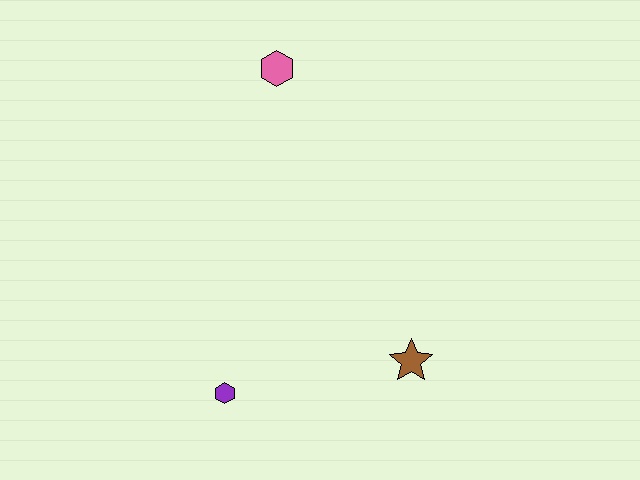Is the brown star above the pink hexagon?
No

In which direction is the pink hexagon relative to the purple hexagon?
The pink hexagon is above the purple hexagon.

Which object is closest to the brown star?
The purple hexagon is closest to the brown star.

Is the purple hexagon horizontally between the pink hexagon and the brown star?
No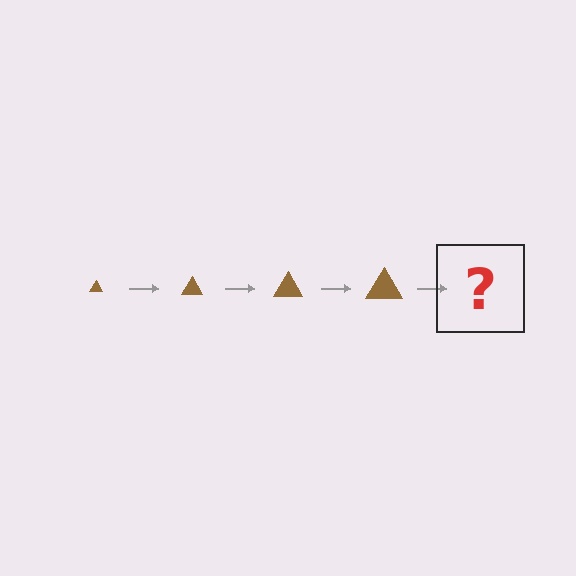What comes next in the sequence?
The next element should be a brown triangle, larger than the previous one.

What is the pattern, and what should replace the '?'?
The pattern is that the triangle gets progressively larger each step. The '?' should be a brown triangle, larger than the previous one.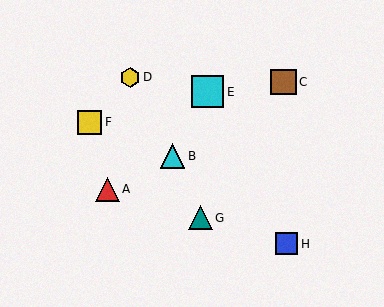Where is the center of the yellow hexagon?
The center of the yellow hexagon is at (130, 77).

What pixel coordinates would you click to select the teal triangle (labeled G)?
Click at (201, 218) to select the teal triangle G.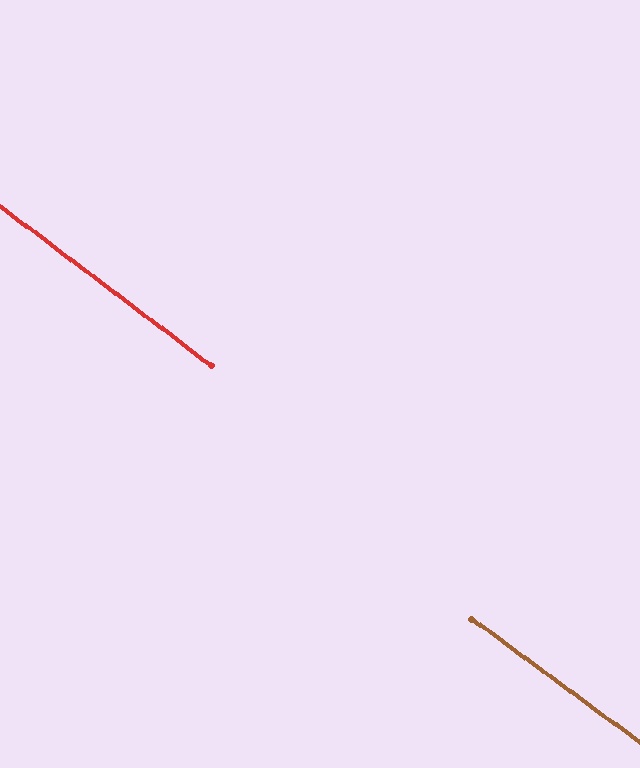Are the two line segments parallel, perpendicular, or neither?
Parallel — their directions differ by only 0.5°.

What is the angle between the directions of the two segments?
Approximately 0 degrees.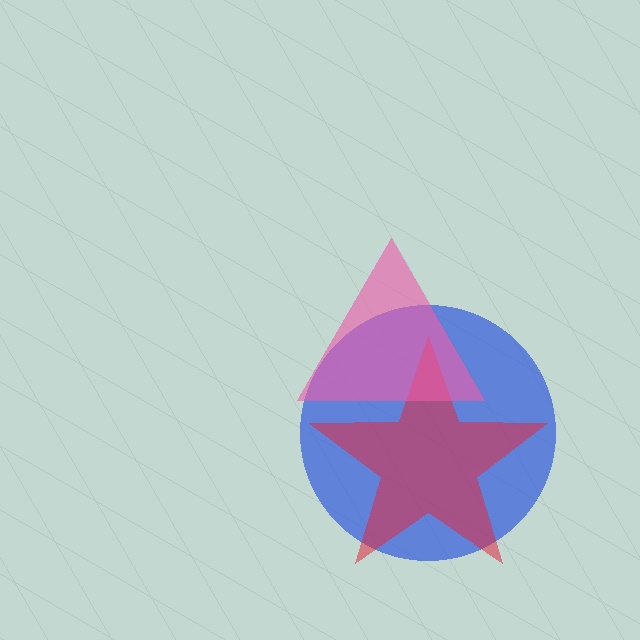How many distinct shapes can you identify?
There are 3 distinct shapes: a blue circle, a red star, a pink triangle.